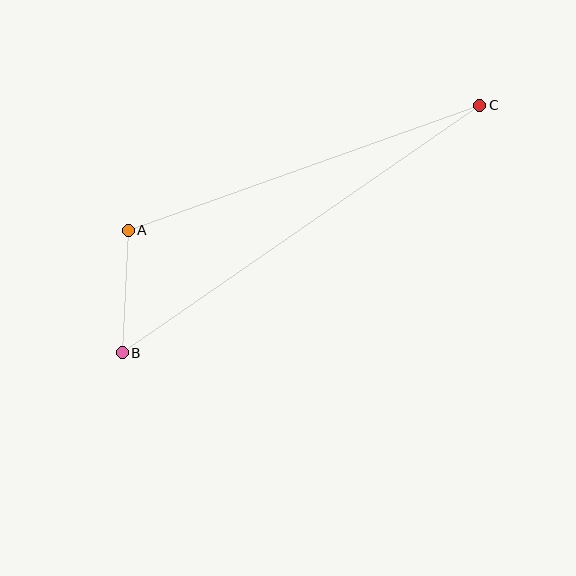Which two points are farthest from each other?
Points B and C are farthest from each other.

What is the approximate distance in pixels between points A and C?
The distance between A and C is approximately 373 pixels.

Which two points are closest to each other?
Points A and B are closest to each other.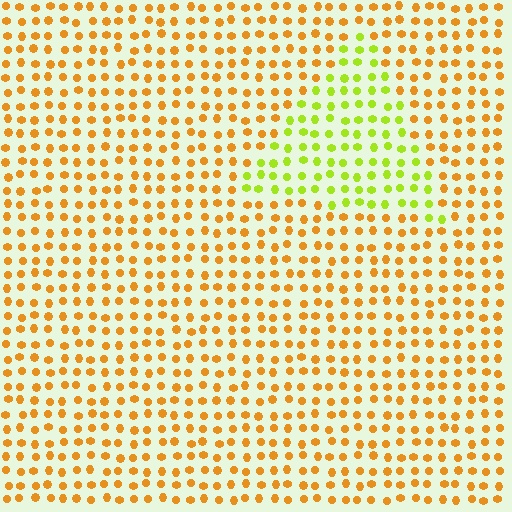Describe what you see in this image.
The image is filled with small orange elements in a uniform arrangement. A triangle-shaped region is visible where the elements are tinted to a slightly different hue, forming a subtle color boundary.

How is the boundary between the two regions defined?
The boundary is defined purely by a slight shift in hue (about 47 degrees). Spacing, size, and orientation are identical on both sides.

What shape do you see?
I see a triangle.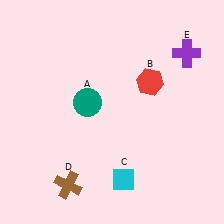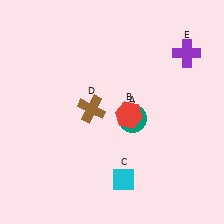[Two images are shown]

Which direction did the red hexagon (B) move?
The red hexagon (B) moved down.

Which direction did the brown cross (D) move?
The brown cross (D) moved up.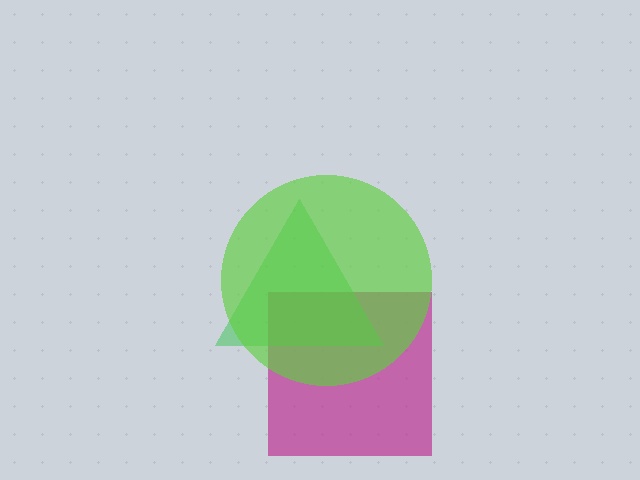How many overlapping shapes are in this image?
There are 3 overlapping shapes in the image.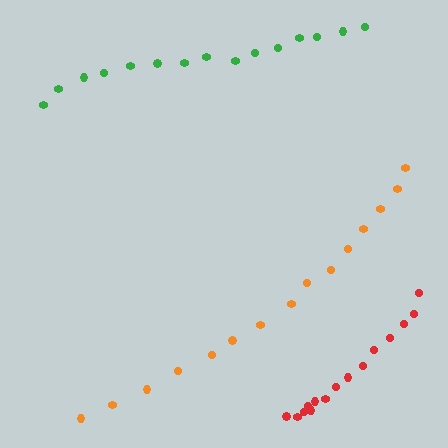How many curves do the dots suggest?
There are 3 distinct paths.